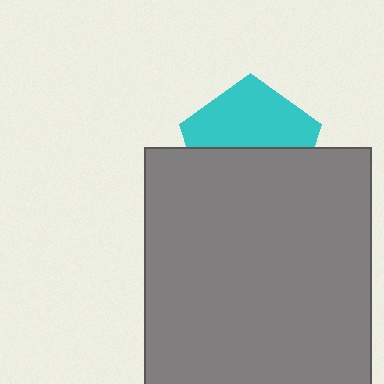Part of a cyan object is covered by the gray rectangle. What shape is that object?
It is a pentagon.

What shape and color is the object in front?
The object in front is a gray rectangle.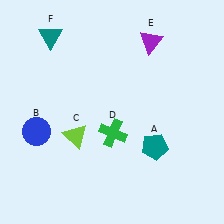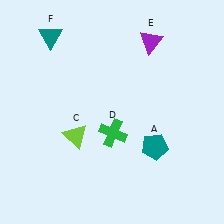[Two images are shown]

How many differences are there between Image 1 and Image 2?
There is 1 difference between the two images.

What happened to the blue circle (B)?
The blue circle (B) was removed in Image 2. It was in the bottom-left area of Image 1.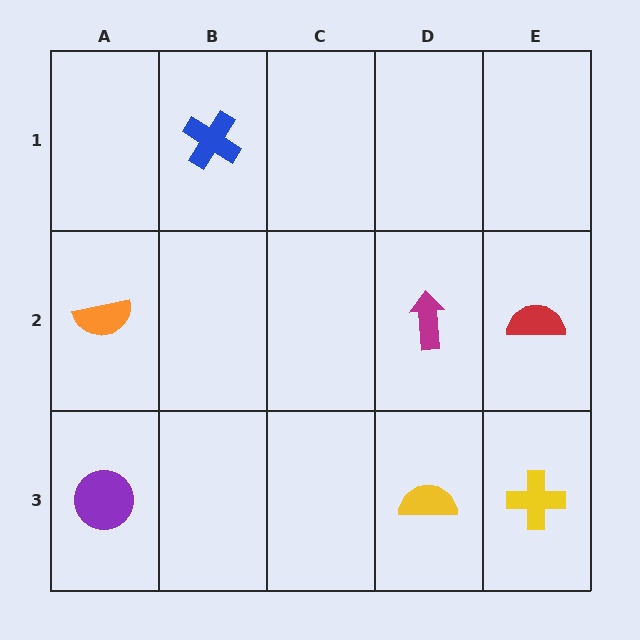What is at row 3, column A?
A purple circle.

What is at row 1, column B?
A blue cross.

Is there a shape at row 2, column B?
No, that cell is empty.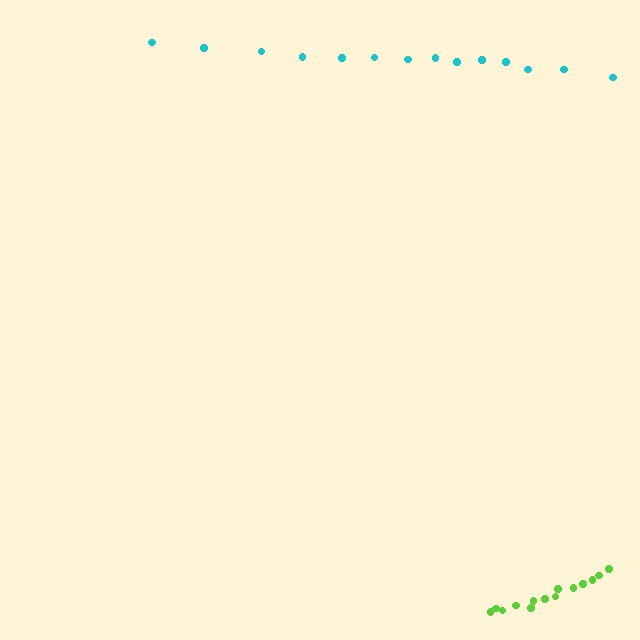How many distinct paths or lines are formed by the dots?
There are 2 distinct paths.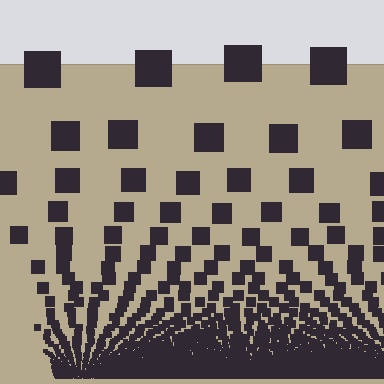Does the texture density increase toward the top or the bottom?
Density increases toward the bottom.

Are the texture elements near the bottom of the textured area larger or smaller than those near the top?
Smaller. The gradient is inverted — elements near the bottom are smaller and denser.